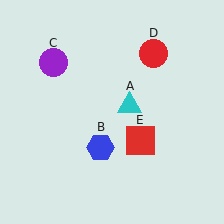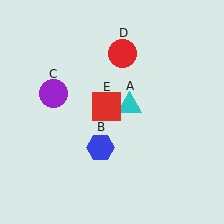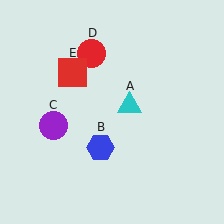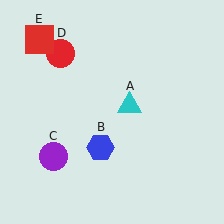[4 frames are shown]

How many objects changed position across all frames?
3 objects changed position: purple circle (object C), red circle (object D), red square (object E).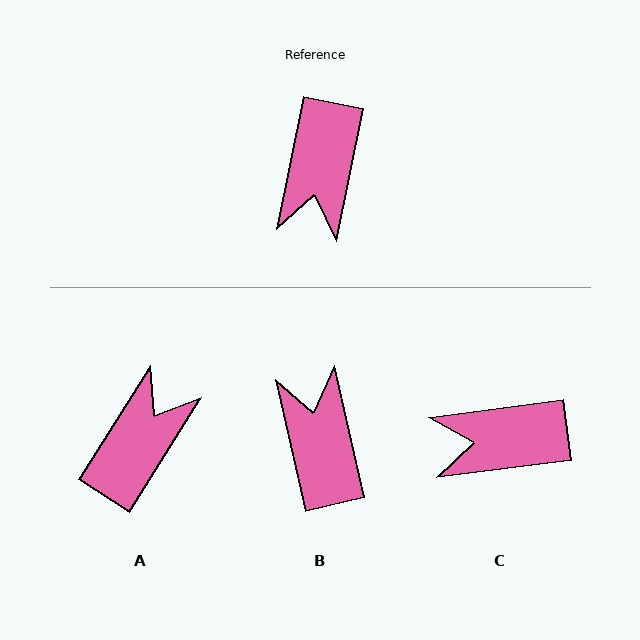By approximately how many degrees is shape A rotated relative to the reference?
Approximately 159 degrees counter-clockwise.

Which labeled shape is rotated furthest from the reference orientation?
A, about 159 degrees away.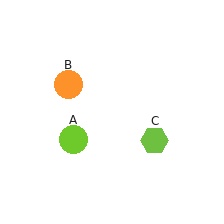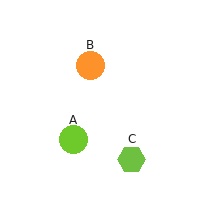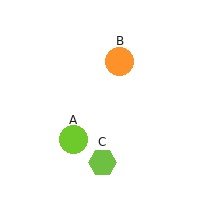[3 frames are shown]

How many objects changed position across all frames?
2 objects changed position: orange circle (object B), lime hexagon (object C).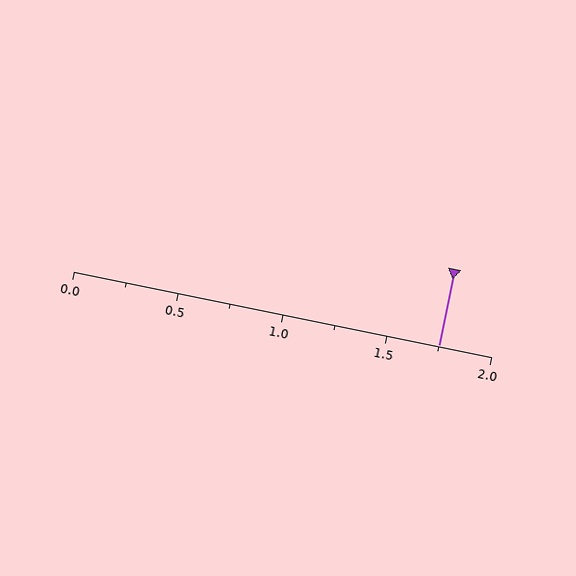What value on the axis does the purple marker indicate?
The marker indicates approximately 1.75.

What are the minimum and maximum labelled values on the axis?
The axis runs from 0.0 to 2.0.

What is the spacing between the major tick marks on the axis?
The major ticks are spaced 0.5 apart.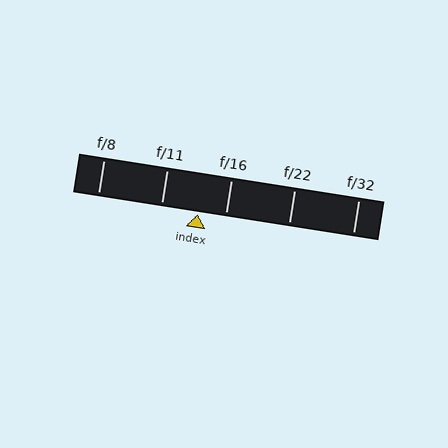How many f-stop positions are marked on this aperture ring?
There are 5 f-stop positions marked.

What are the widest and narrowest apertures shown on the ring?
The widest aperture shown is f/8 and the narrowest is f/32.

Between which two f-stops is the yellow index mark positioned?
The index mark is between f/11 and f/16.